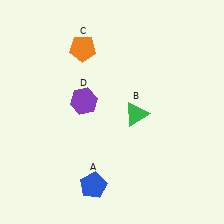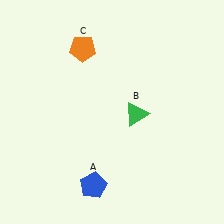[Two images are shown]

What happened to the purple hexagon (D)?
The purple hexagon (D) was removed in Image 2. It was in the top-left area of Image 1.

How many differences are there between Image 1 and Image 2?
There is 1 difference between the two images.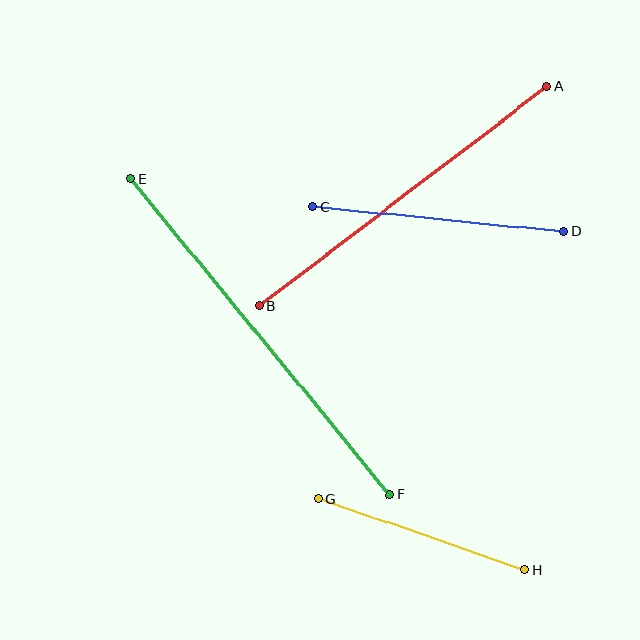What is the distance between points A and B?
The distance is approximately 362 pixels.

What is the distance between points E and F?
The distance is approximately 409 pixels.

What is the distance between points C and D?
The distance is approximately 252 pixels.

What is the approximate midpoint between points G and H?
The midpoint is at approximately (422, 535) pixels.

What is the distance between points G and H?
The distance is approximately 218 pixels.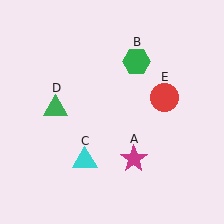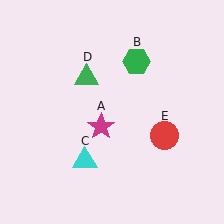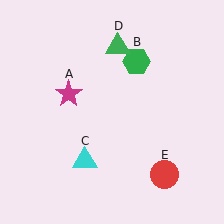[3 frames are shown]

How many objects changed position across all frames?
3 objects changed position: magenta star (object A), green triangle (object D), red circle (object E).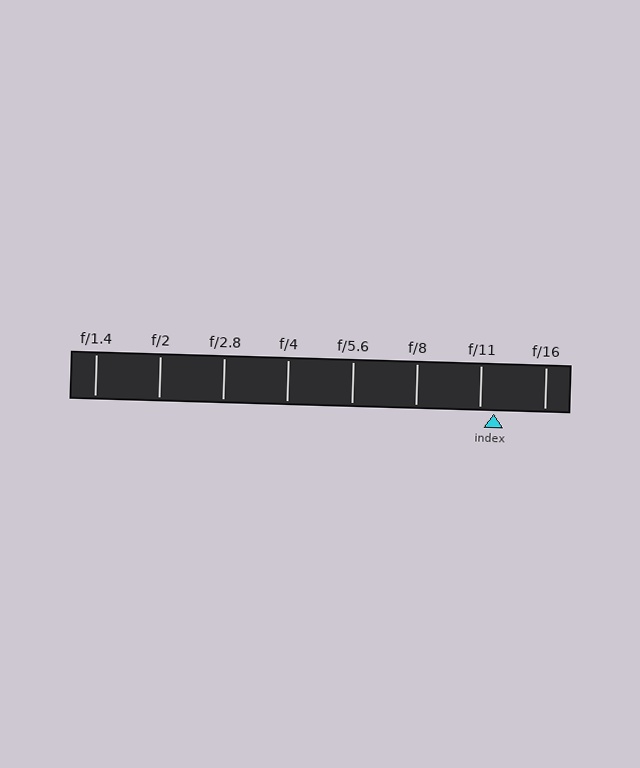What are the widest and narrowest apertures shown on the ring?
The widest aperture shown is f/1.4 and the narrowest is f/16.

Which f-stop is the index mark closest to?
The index mark is closest to f/11.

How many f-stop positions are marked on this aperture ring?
There are 8 f-stop positions marked.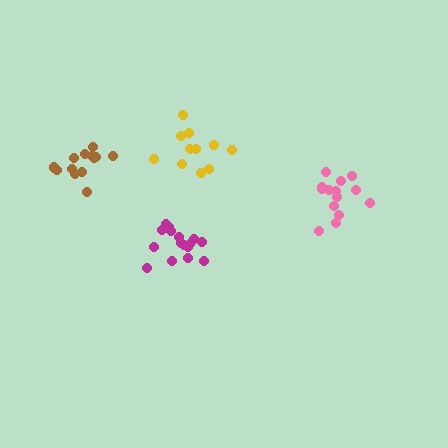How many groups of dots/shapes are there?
There are 4 groups.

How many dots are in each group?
Group 1: 11 dots, Group 2: 14 dots, Group 3: 14 dots, Group 4: 16 dots (55 total).